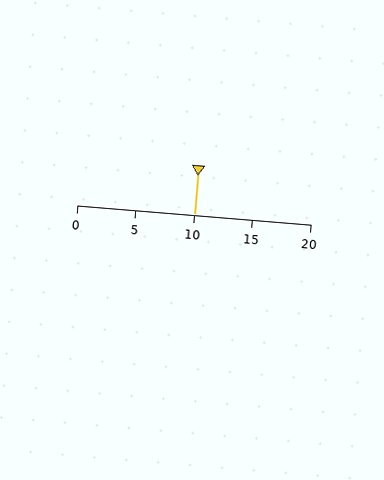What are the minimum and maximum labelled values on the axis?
The axis runs from 0 to 20.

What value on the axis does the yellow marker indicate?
The marker indicates approximately 10.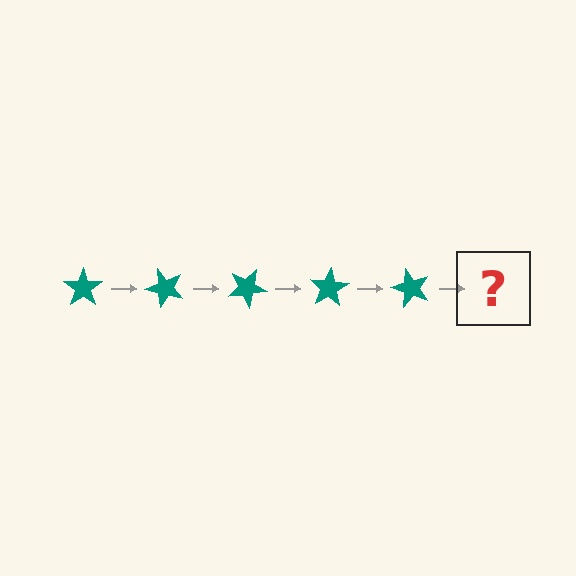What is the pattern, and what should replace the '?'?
The pattern is that the star rotates 50 degrees each step. The '?' should be a teal star rotated 250 degrees.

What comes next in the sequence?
The next element should be a teal star rotated 250 degrees.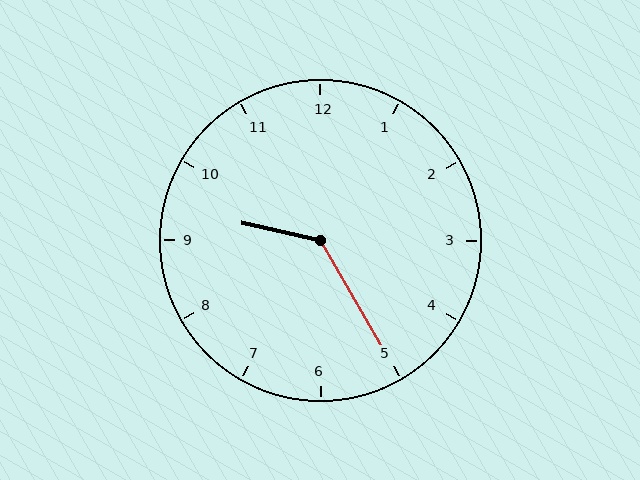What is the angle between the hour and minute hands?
Approximately 132 degrees.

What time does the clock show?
9:25.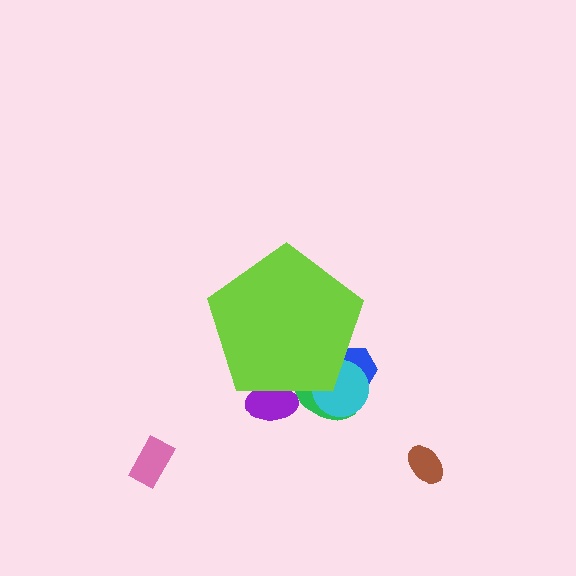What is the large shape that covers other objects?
A lime pentagon.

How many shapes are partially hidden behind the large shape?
4 shapes are partially hidden.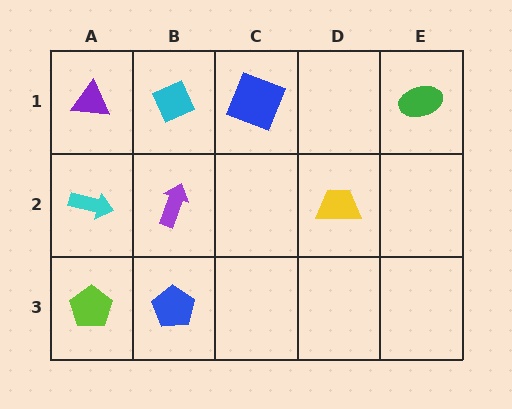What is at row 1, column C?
A blue square.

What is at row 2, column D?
A yellow trapezoid.